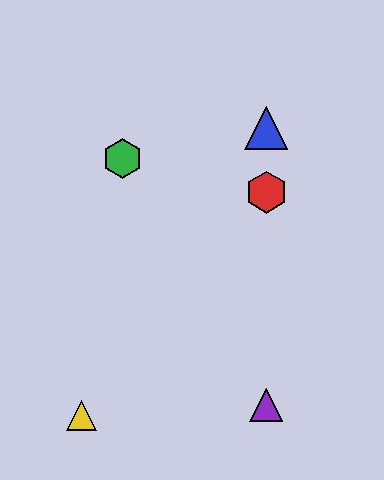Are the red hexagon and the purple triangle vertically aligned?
Yes, both are at x≈266.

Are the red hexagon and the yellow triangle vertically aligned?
No, the red hexagon is at x≈266 and the yellow triangle is at x≈81.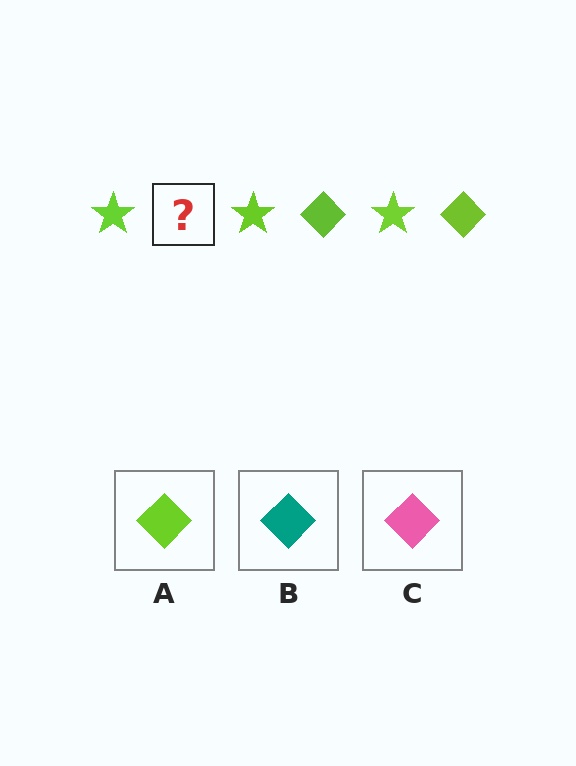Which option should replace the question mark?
Option A.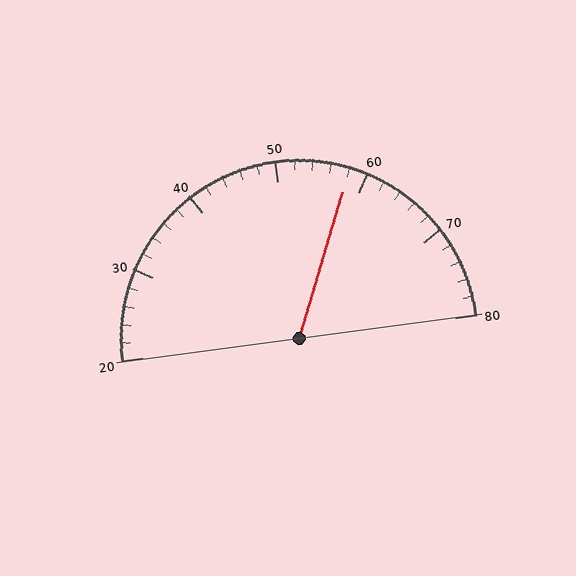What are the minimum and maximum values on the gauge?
The gauge ranges from 20 to 80.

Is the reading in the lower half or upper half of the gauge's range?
The reading is in the upper half of the range (20 to 80).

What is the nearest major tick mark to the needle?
The nearest major tick mark is 60.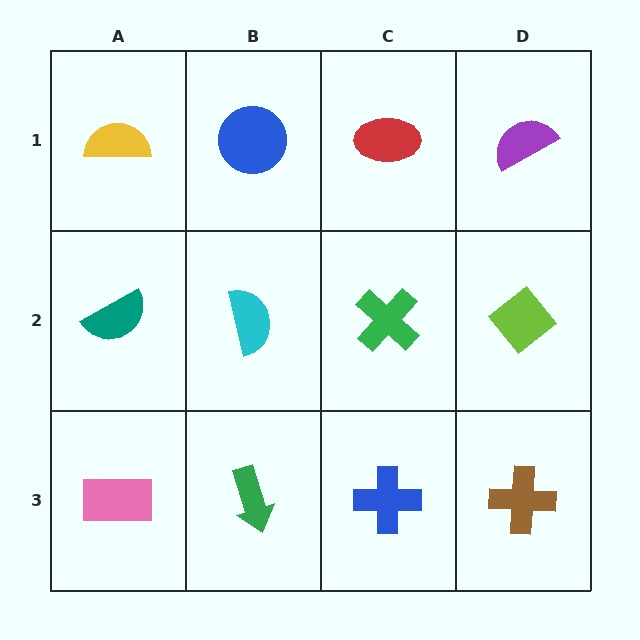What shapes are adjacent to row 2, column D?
A purple semicircle (row 1, column D), a brown cross (row 3, column D), a green cross (row 2, column C).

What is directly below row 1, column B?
A cyan semicircle.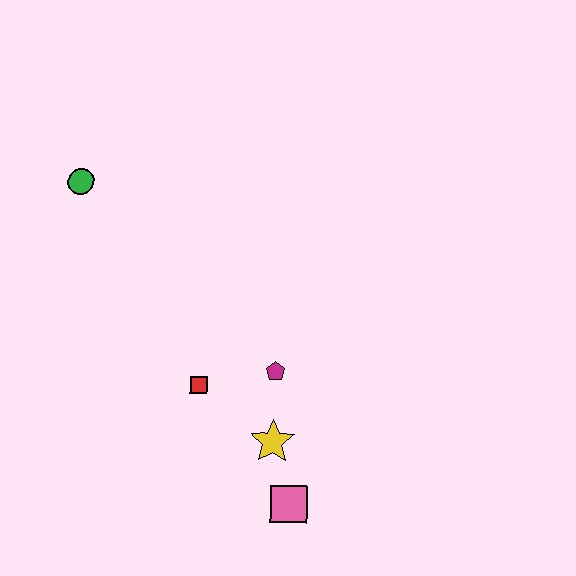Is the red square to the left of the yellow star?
Yes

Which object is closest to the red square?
The magenta pentagon is closest to the red square.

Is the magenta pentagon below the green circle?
Yes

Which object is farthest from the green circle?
The pink square is farthest from the green circle.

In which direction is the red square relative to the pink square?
The red square is above the pink square.